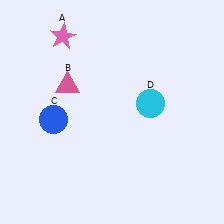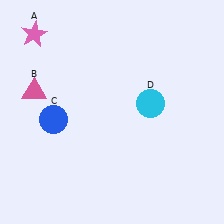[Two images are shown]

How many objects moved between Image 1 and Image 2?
2 objects moved between the two images.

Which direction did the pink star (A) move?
The pink star (A) moved left.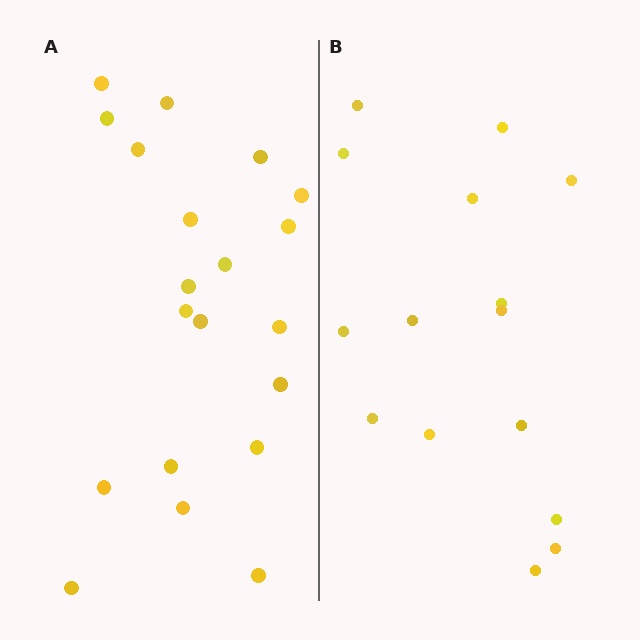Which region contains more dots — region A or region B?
Region A (the left region) has more dots.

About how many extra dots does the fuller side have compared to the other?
Region A has about 5 more dots than region B.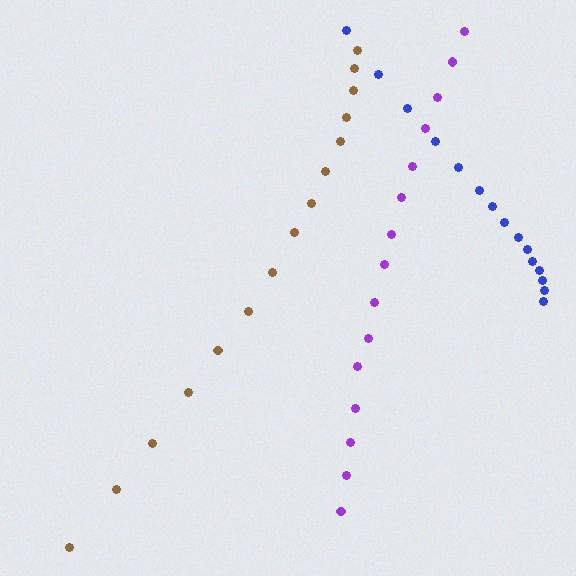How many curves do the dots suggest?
There are 3 distinct paths.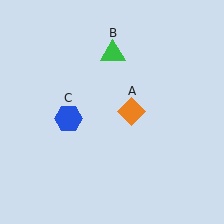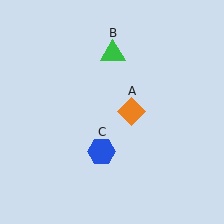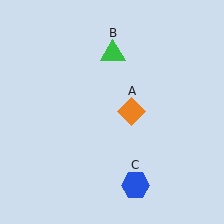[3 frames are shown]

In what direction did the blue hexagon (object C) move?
The blue hexagon (object C) moved down and to the right.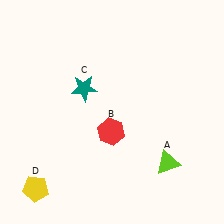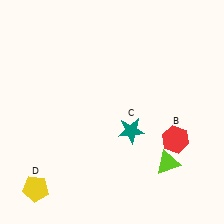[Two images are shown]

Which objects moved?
The objects that moved are: the red hexagon (B), the teal star (C).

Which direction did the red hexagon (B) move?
The red hexagon (B) moved right.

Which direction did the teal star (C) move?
The teal star (C) moved right.